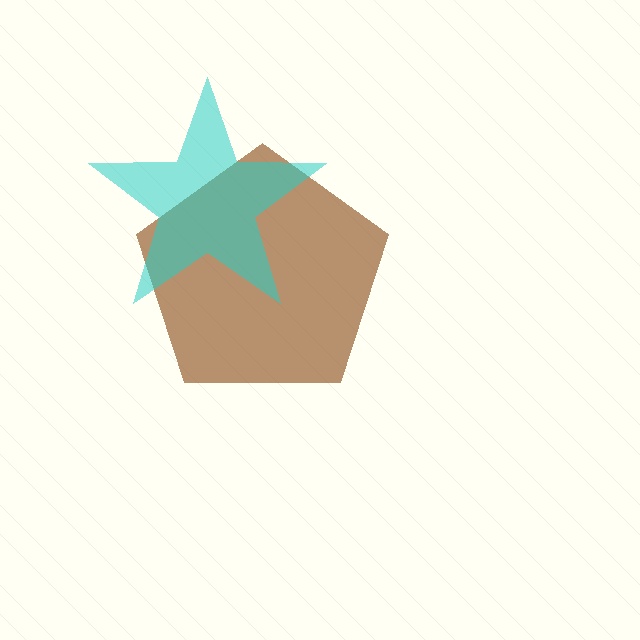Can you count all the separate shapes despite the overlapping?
Yes, there are 2 separate shapes.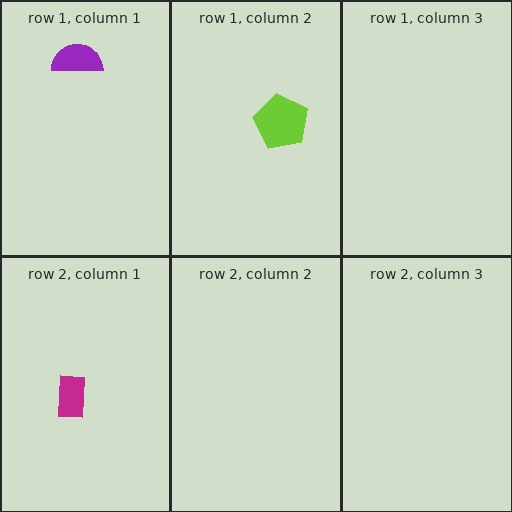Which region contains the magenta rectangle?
The row 2, column 1 region.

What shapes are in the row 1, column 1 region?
The purple semicircle.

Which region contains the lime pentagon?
The row 1, column 2 region.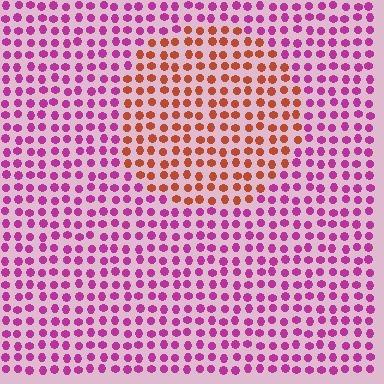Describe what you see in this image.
The image is filled with small magenta elements in a uniform arrangement. A circle-shaped region is visible where the elements are tinted to a slightly different hue, forming a subtle color boundary.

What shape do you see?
I see a circle.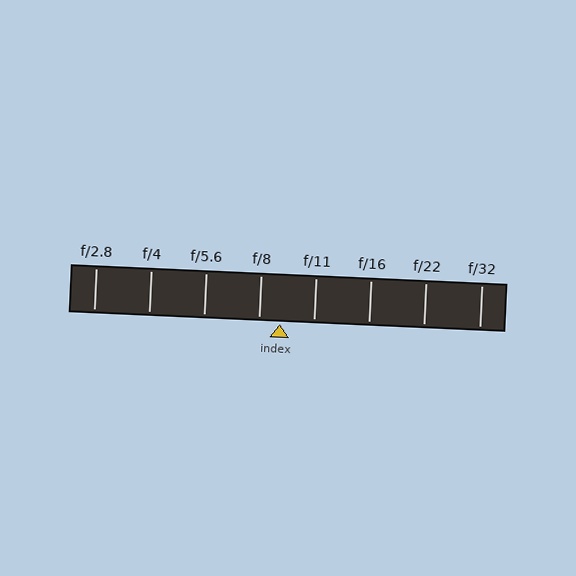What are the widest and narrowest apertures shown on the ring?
The widest aperture shown is f/2.8 and the narrowest is f/32.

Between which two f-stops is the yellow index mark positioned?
The index mark is between f/8 and f/11.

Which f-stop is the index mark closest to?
The index mark is closest to f/8.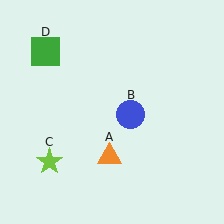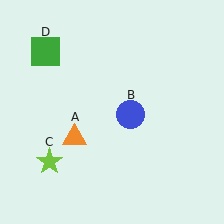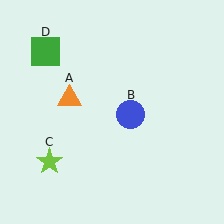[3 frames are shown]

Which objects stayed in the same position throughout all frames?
Blue circle (object B) and lime star (object C) and green square (object D) remained stationary.